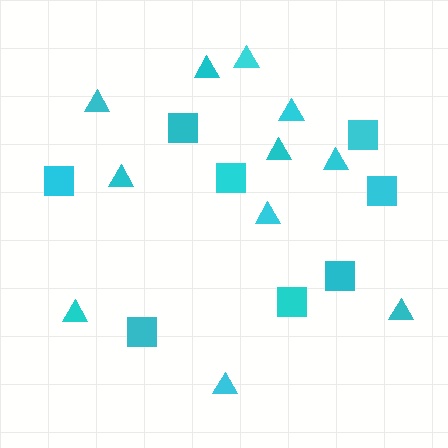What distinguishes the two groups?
There are 2 groups: one group of squares (8) and one group of triangles (11).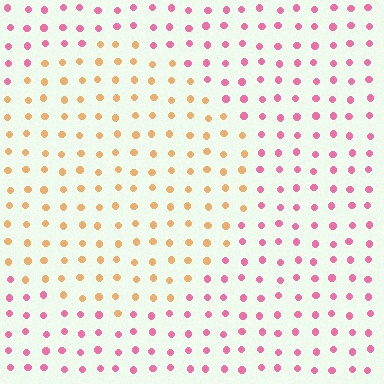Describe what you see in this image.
The image is filled with small pink elements in a uniform arrangement. A circle-shaped region is visible where the elements are tinted to a slightly different hue, forming a subtle color boundary.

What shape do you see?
I see a circle.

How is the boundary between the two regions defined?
The boundary is defined purely by a slight shift in hue (about 58 degrees). Spacing, size, and orientation are identical on both sides.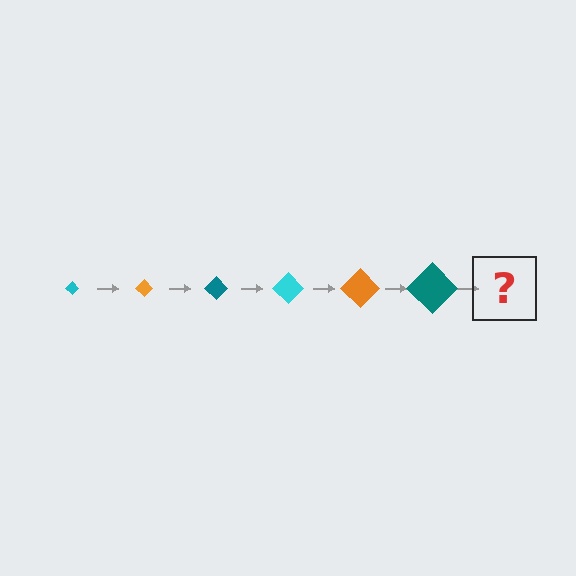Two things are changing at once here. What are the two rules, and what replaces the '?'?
The two rules are that the diamond grows larger each step and the color cycles through cyan, orange, and teal. The '?' should be a cyan diamond, larger than the previous one.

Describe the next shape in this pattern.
It should be a cyan diamond, larger than the previous one.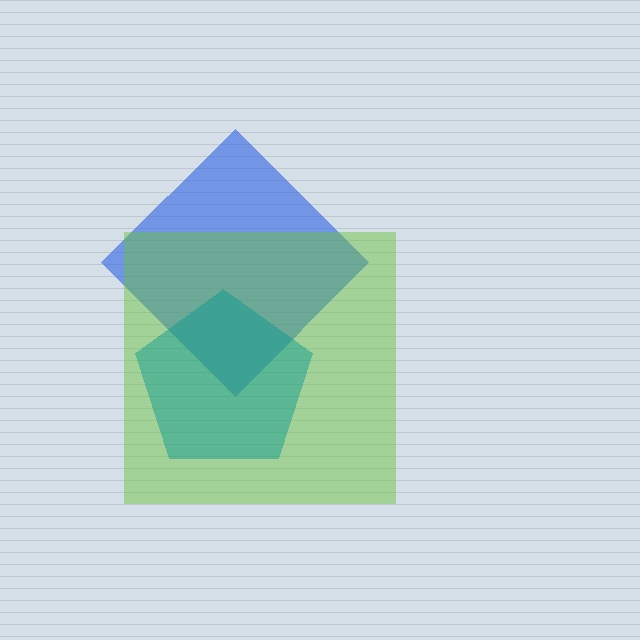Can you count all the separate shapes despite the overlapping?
Yes, there are 3 separate shapes.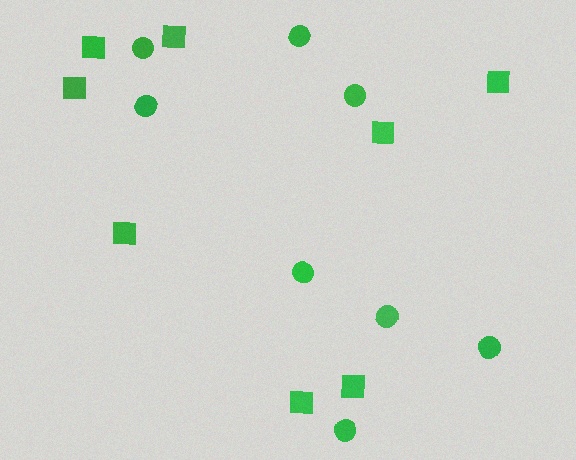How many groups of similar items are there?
There are 2 groups: one group of squares (8) and one group of circles (8).